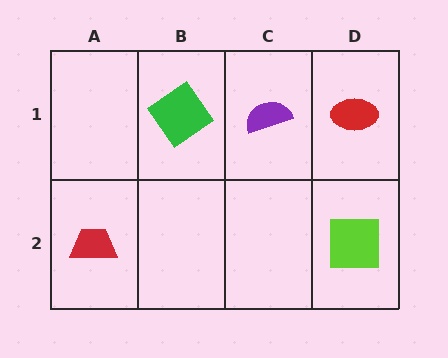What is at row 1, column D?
A red ellipse.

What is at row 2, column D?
A lime square.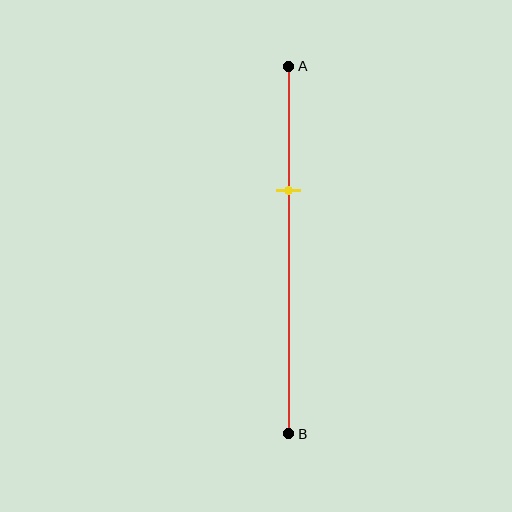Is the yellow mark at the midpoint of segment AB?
No, the mark is at about 35% from A, not at the 50% midpoint.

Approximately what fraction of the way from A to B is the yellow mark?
The yellow mark is approximately 35% of the way from A to B.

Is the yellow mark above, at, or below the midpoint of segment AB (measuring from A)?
The yellow mark is above the midpoint of segment AB.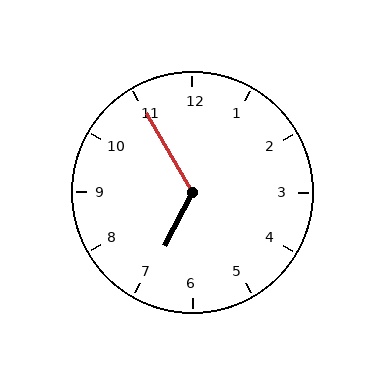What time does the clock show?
6:55.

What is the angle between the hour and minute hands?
Approximately 122 degrees.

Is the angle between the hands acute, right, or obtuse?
It is obtuse.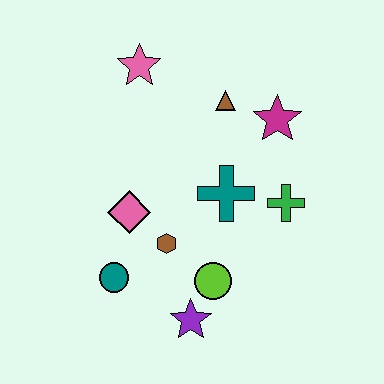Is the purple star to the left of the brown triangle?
Yes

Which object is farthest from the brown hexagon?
The pink star is farthest from the brown hexagon.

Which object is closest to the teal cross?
The green cross is closest to the teal cross.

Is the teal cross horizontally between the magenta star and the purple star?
Yes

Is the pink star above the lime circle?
Yes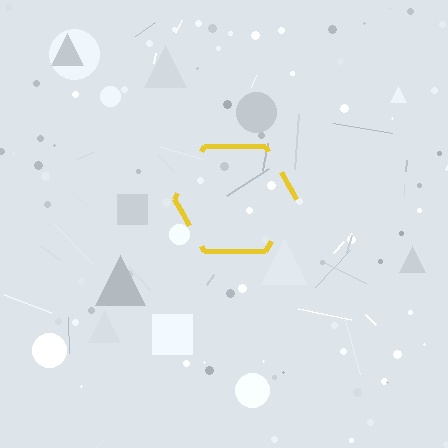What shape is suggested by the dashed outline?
The dashed outline suggests a hexagon.